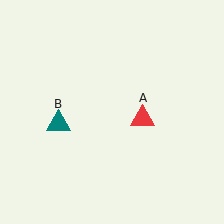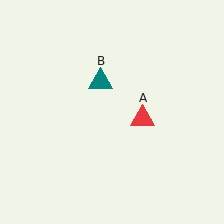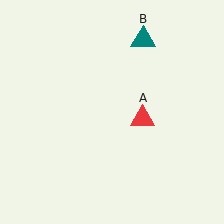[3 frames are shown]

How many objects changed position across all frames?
1 object changed position: teal triangle (object B).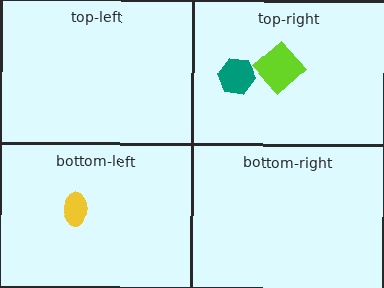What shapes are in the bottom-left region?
The yellow ellipse.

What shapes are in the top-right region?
The teal hexagon, the lime diamond.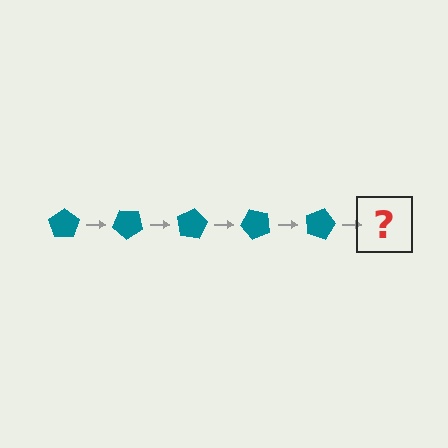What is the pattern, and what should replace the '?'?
The pattern is that the pentagon rotates 40 degrees each step. The '?' should be a teal pentagon rotated 200 degrees.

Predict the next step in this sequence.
The next step is a teal pentagon rotated 200 degrees.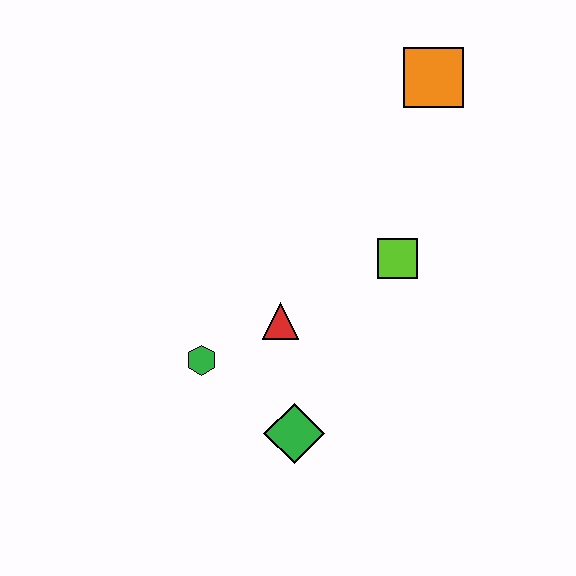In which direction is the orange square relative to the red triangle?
The orange square is above the red triangle.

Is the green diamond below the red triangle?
Yes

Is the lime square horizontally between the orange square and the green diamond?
Yes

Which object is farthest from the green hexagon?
The orange square is farthest from the green hexagon.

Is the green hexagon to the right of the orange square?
No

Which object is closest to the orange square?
The lime square is closest to the orange square.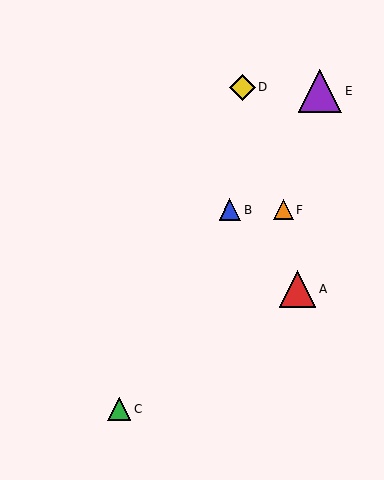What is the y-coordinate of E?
Object E is at y≈91.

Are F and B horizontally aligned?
Yes, both are at y≈210.